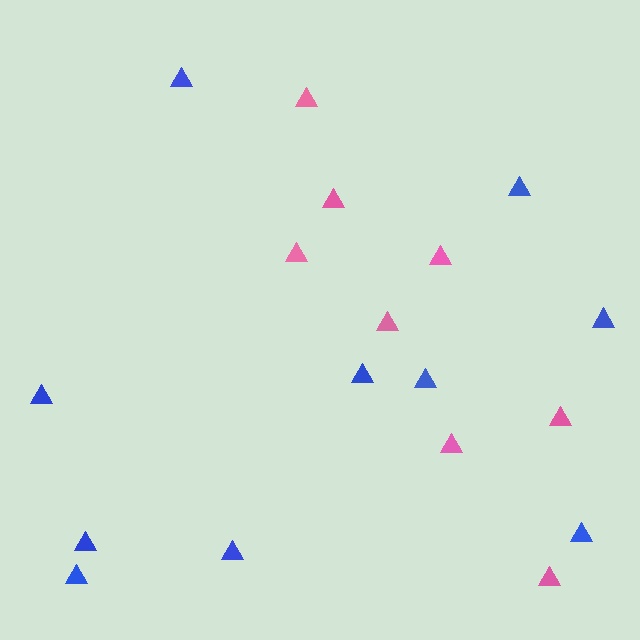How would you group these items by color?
There are 2 groups: one group of blue triangles (10) and one group of pink triangles (8).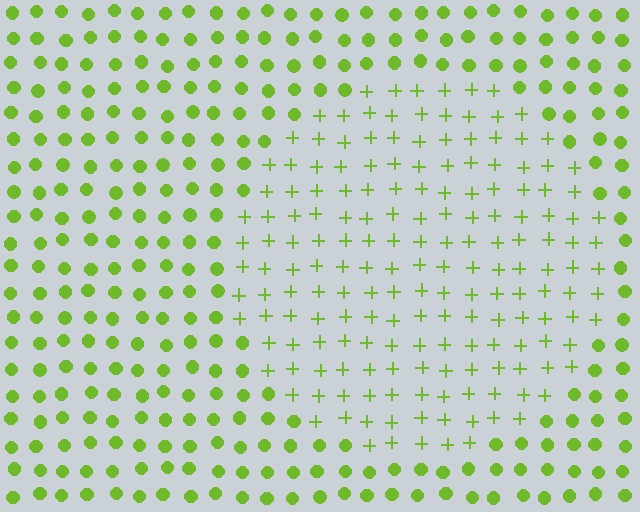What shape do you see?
I see a circle.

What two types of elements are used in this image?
The image uses plus signs inside the circle region and circles outside it.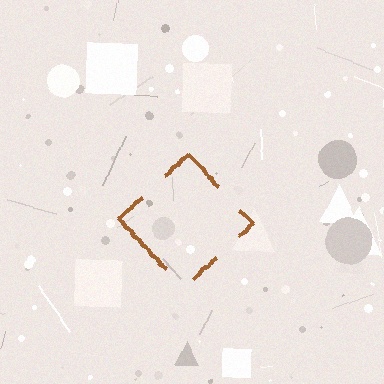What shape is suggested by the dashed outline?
The dashed outline suggests a diamond.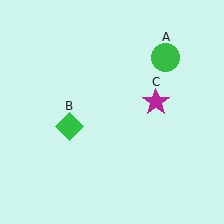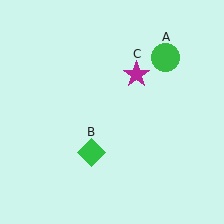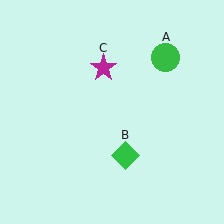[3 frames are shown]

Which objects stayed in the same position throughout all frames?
Green circle (object A) remained stationary.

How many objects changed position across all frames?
2 objects changed position: green diamond (object B), magenta star (object C).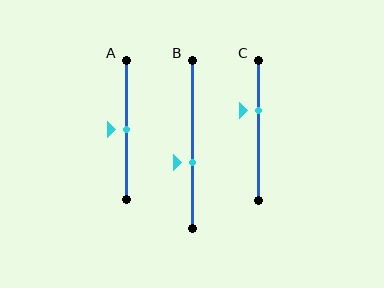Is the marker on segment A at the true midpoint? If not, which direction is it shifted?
Yes, the marker on segment A is at the true midpoint.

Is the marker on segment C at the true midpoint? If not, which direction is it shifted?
No, the marker on segment C is shifted upward by about 14% of the segment length.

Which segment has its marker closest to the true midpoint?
Segment A has its marker closest to the true midpoint.